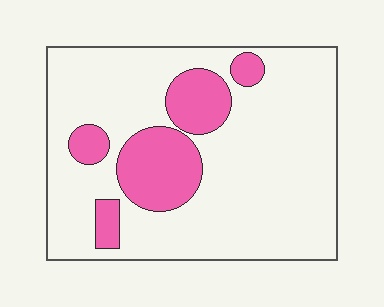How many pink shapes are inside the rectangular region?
5.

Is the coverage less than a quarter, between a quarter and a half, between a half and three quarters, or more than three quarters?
Less than a quarter.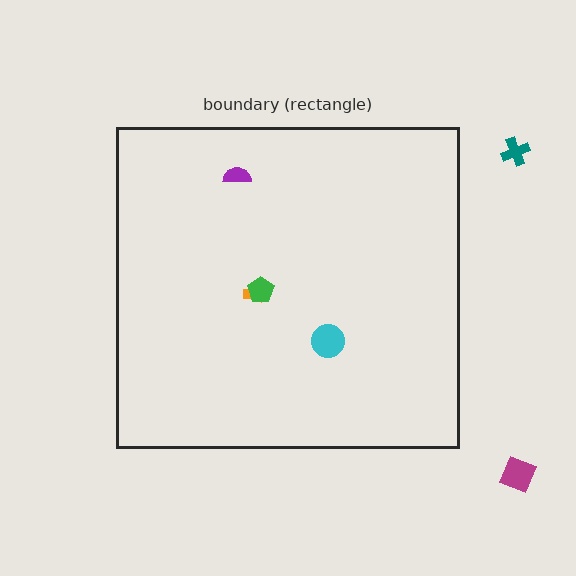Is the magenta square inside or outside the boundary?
Outside.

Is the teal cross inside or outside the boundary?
Outside.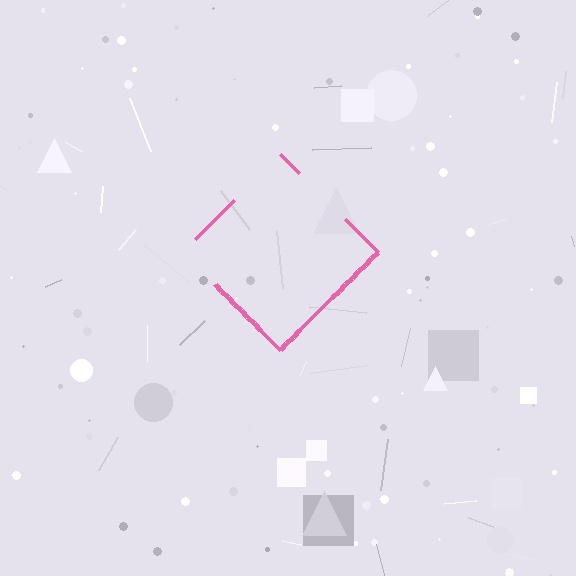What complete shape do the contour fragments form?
The contour fragments form a diamond.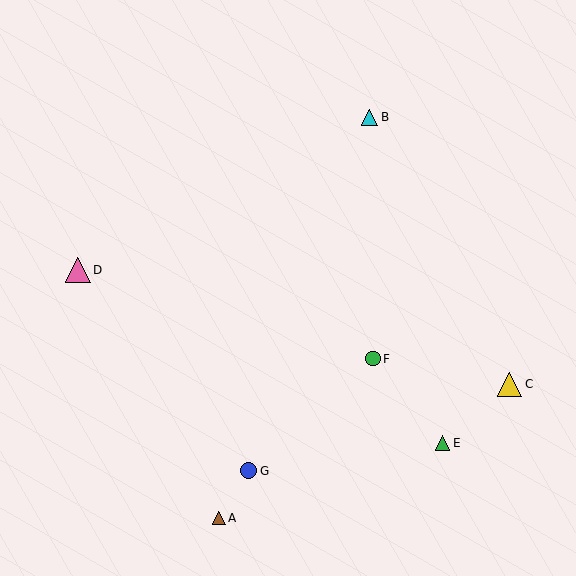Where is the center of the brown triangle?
The center of the brown triangle is at (219, 518).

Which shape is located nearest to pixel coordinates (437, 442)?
The green triangle (labeled E) at (443, 443) is nearest to that location.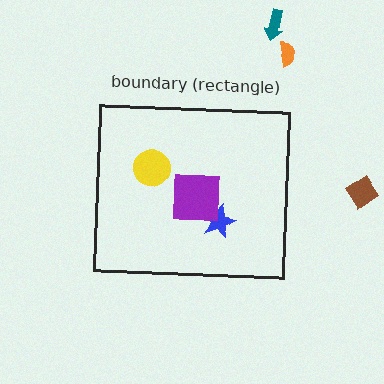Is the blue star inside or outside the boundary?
Inside.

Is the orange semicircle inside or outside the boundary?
Outside.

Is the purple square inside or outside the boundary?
Inside.